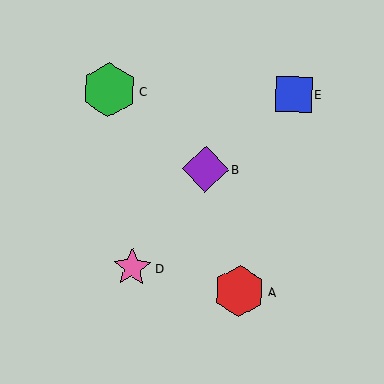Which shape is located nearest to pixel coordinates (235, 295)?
The red hexagon (labeled A) at (239, 291) is nearest to that location.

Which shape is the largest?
The green hexagon (labeled C) is the largest.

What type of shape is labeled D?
Shape D is a pink star.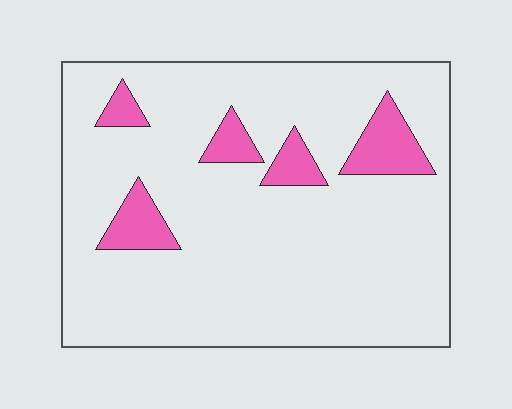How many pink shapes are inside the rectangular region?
5.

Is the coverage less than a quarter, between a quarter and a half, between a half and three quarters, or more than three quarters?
Less than a quarter.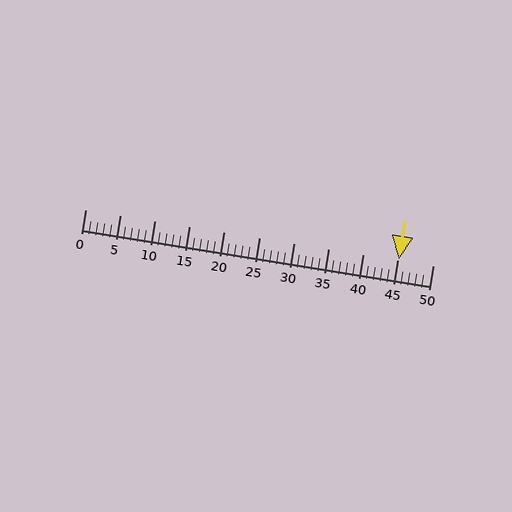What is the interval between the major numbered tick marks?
The major tick marks are spaced 5 units apart.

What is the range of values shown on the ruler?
The ruler shows values from 0 to 50.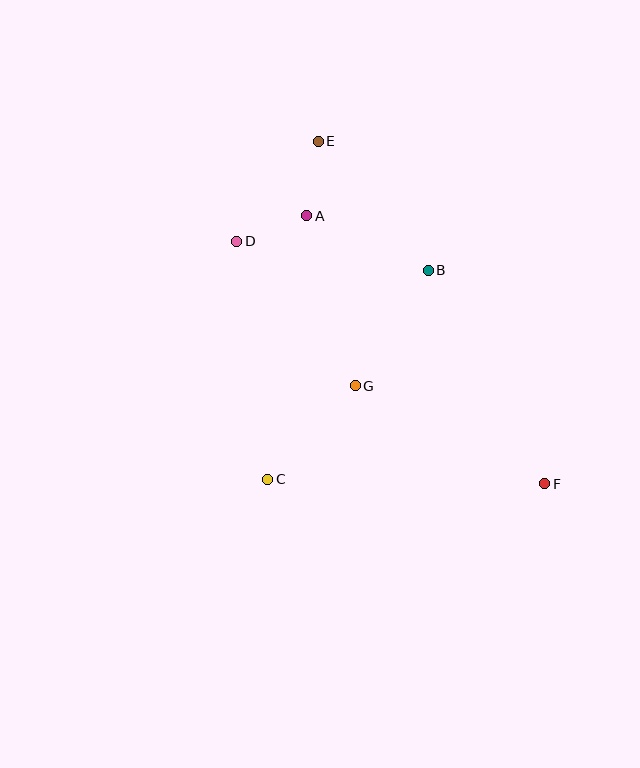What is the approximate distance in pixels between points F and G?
The distance between F and G is approximately 214 pixels.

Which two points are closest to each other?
Points A and D are closest to each other.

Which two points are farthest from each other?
Points E and F are farthest from each other.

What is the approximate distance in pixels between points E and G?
The distance between E and G is approximately 247 pixels.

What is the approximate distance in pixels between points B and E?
The distance between B and E is approximately 169 pixels.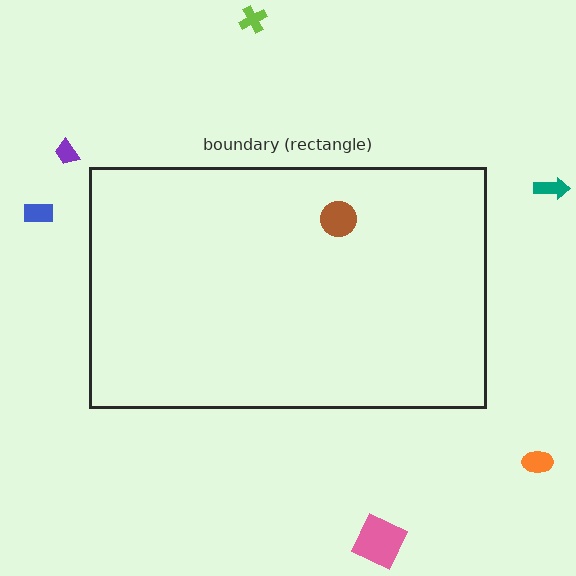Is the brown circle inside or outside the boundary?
Inside.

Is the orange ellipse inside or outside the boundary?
Outside.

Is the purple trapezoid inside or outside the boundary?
Outside.